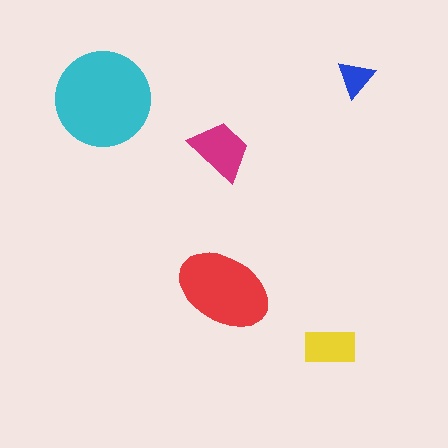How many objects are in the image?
There are 5 objects in the image.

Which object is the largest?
The cyan circle.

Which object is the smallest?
The blue triangle.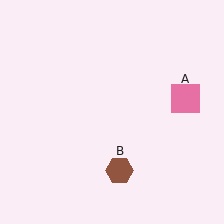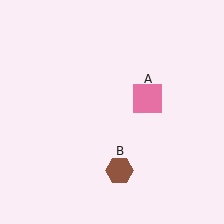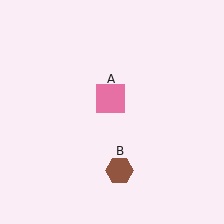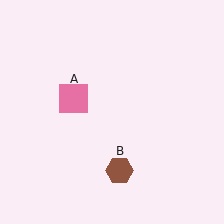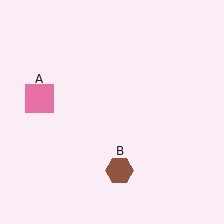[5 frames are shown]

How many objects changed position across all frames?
1 object changed position: pink square (object A).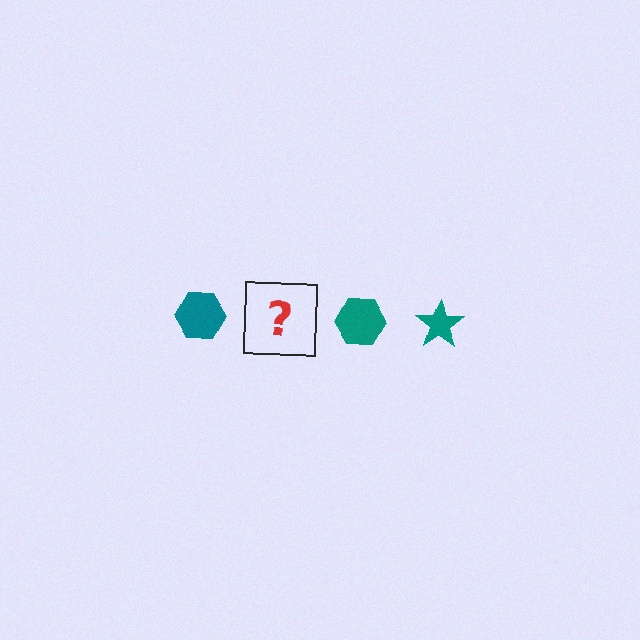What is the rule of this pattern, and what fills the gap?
The rule is that the pattern cycles through hexagon, star shapes in teal. The gap should be filled with a teal star.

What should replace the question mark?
The question mark should be replaced with a teal star.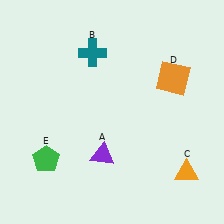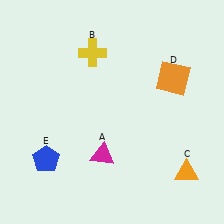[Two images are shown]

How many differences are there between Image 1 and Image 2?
There are 3 differences between the two images.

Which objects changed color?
A changed from purple to magenta. B changed from teal to yellow. E changed from green to blue.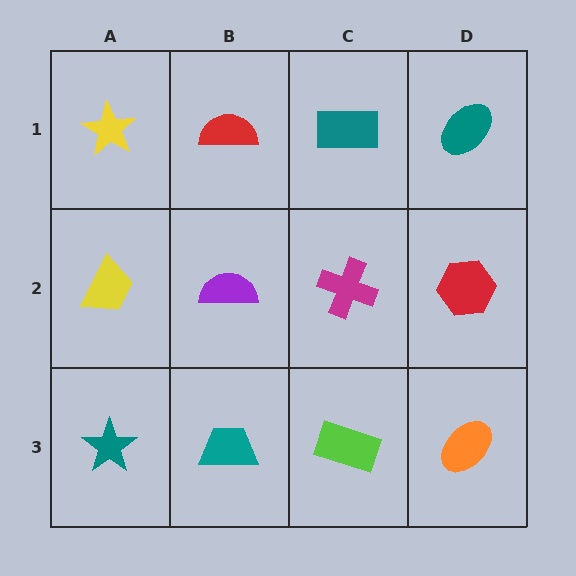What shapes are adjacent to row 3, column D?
A red hexagon (row 2, column D), a lime rectangle (row 3, column C).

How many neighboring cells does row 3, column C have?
3.